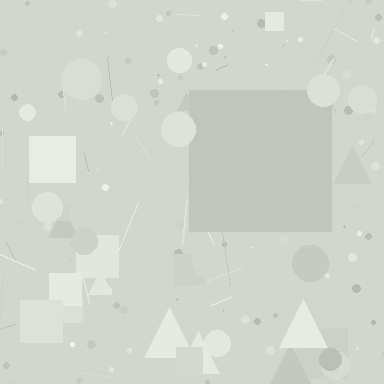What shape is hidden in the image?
A square is hidden in the image.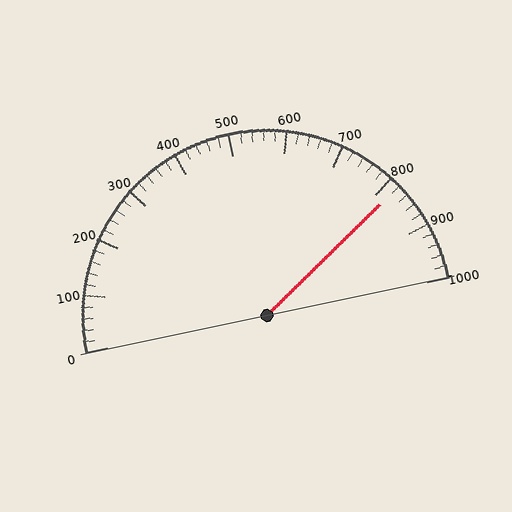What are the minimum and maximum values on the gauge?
The gauge ranges from 0 to 1000.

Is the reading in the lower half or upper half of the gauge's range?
The reading is in the upper half of the range (0 to 1000).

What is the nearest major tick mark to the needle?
The nearest major tick mark is 800.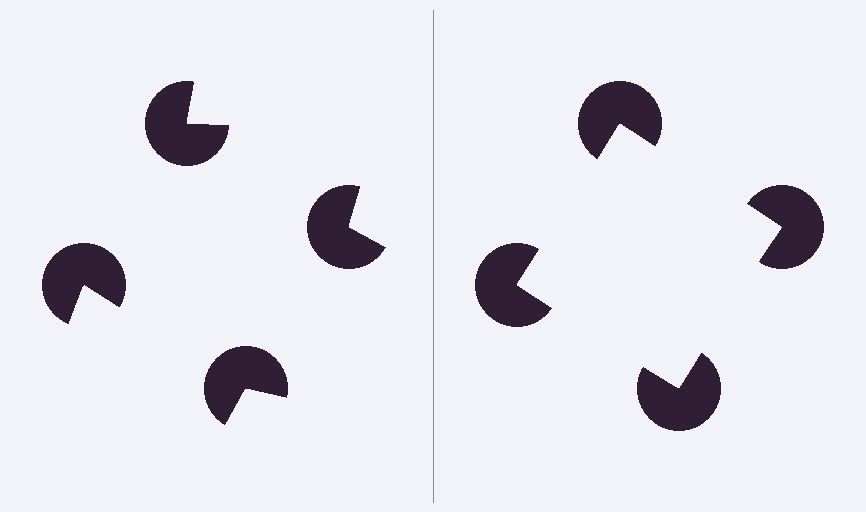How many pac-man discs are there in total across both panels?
8 — 4 on each side.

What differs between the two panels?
The pac-man discs are positioned identically on both sides; only the wedge orientations differ. On the right they align to a square; on the left they are misaligned.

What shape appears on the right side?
An illusory square.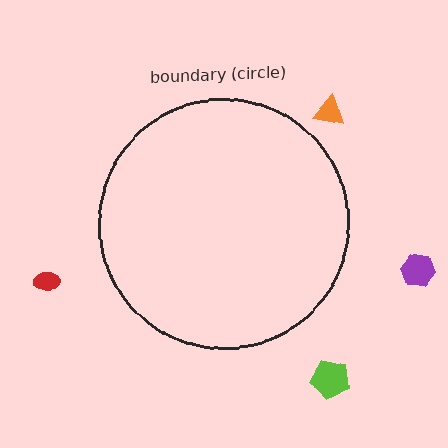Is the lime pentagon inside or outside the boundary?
Outside.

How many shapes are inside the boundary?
0 inside, 4 outside.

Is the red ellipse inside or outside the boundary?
Outside.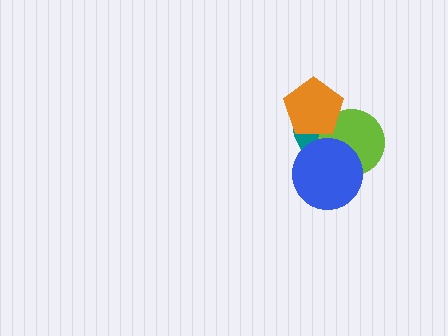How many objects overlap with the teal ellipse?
3 objects overlap with the teal ellipse.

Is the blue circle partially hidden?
No, no other shape covers it.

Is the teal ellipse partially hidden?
Yes, it is partially covered by another shape.